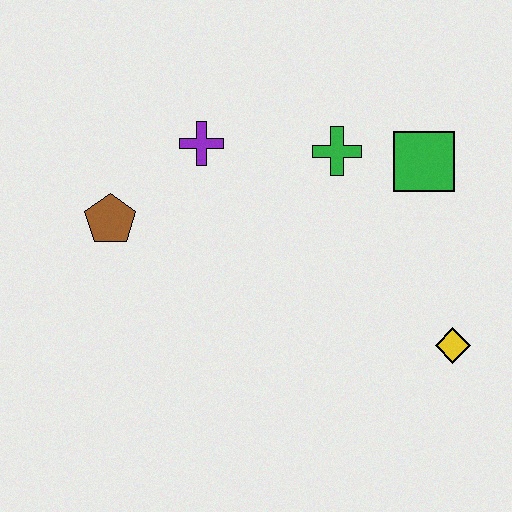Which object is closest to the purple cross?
The brown pentagon is closest to the purple cross.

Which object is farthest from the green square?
The brown pentagon is farthest from the green square.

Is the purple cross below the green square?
No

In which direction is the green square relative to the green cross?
The green square is to the right of the green cross.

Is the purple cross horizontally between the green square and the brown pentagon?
Yes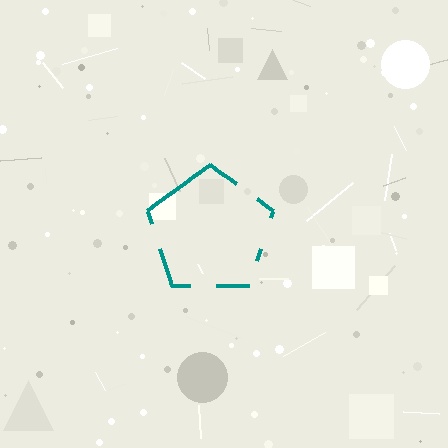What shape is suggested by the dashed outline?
The dashed outline suggests a pentagon.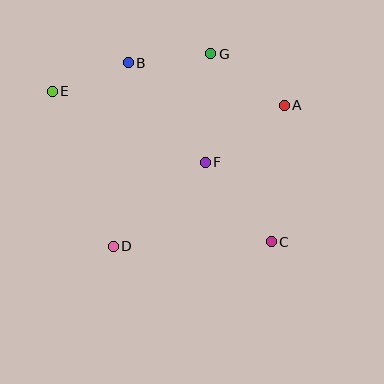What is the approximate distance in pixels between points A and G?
The distance between A and G is approximately 90 pixels.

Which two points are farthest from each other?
Points C and E are farthest from each other.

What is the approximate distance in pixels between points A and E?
The distance between A and E is approximately 232 pixels.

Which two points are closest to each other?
Points B and E are closest to each other.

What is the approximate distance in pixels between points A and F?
The distance between A and F is approximately 98 pixels.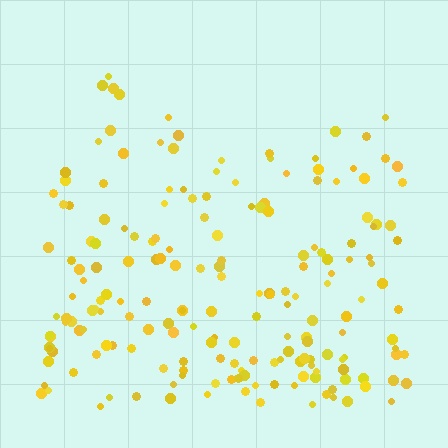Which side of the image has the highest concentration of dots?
The bottom.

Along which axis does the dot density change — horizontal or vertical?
Vertical.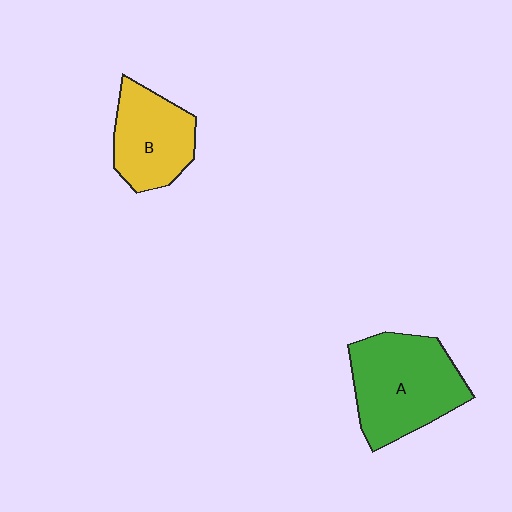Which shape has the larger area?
Shape A (green).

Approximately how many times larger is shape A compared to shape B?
Approximately 1.4 times.